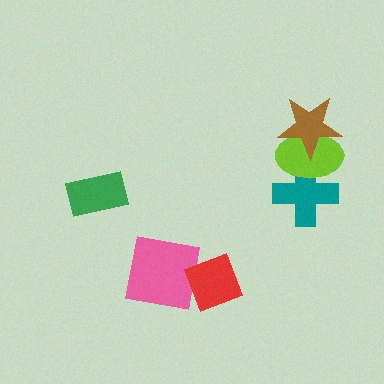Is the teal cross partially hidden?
Yes, it is partially covered by another shape.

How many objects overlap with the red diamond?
1 object overlaps with the red diamond.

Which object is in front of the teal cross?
The lime ellipse is in front of the teal cross.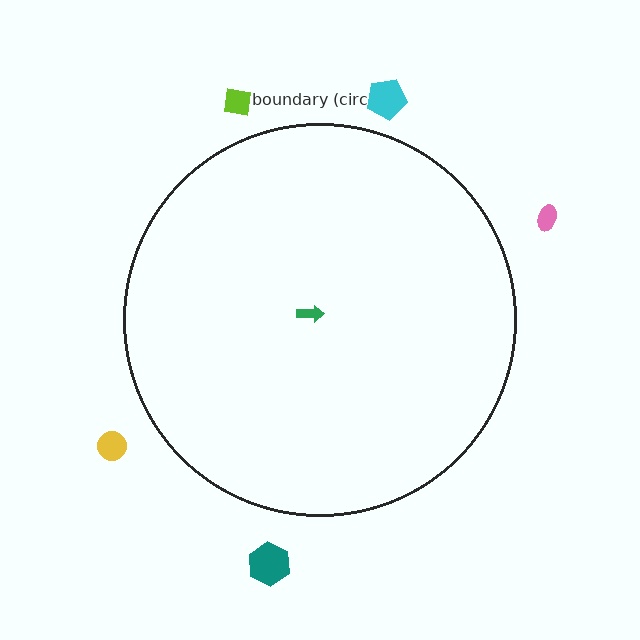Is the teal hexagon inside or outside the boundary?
Outside.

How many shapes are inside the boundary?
1 inside, 5 outside.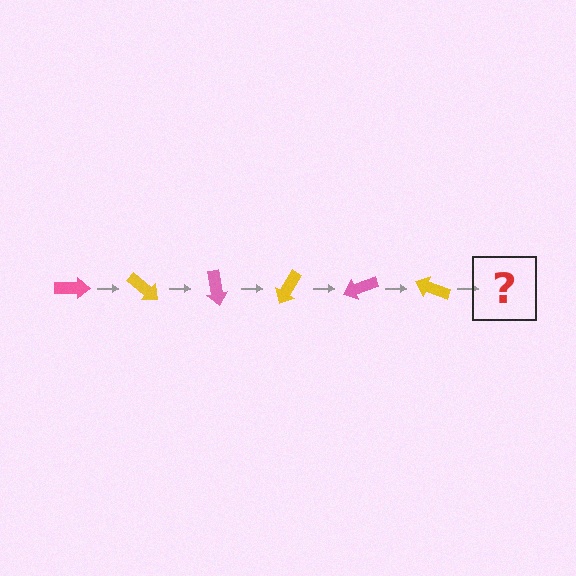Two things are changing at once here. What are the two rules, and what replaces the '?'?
The two rules are that it rotates 40 degrees each step and the color cycles through pink and yellow. The '?' should be a pink arrow, rotated 240 degrees from the start.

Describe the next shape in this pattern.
It should be a pink arrow, rotated 240 degrees from the start.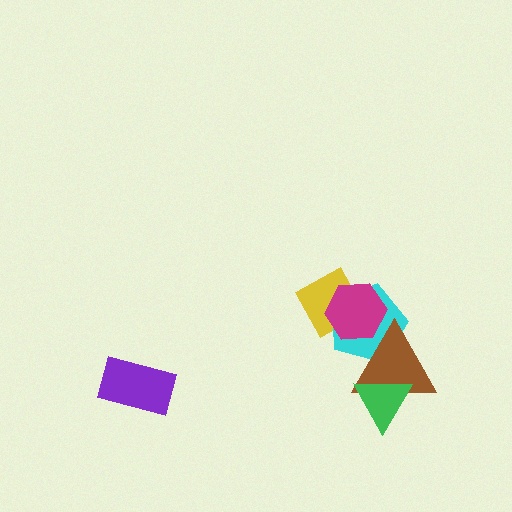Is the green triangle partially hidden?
No, no other shape covers it.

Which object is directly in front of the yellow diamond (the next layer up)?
The cyan pentagon is directly in front of the yellow diamond.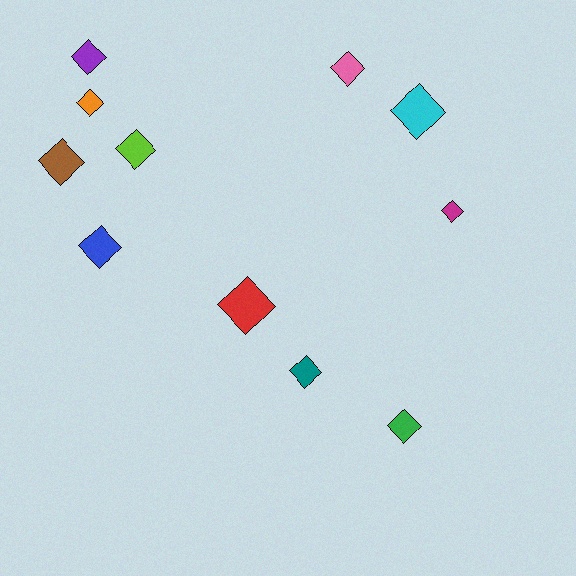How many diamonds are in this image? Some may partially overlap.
There are 11 diamonds.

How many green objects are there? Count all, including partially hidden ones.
There is 1 green object.